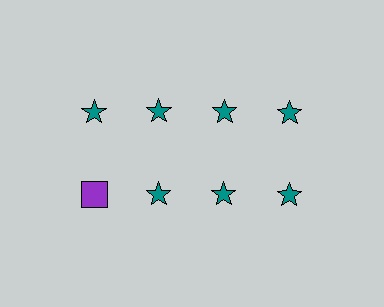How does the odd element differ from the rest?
It differs in both color (purple instead of teal) and shape (square instead of star).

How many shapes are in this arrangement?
There are 8 shapes arranged in a grid pattern.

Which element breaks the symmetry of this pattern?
The purple square in the second row, leftmost column breaks the symmetry. All other shapes are teal stars.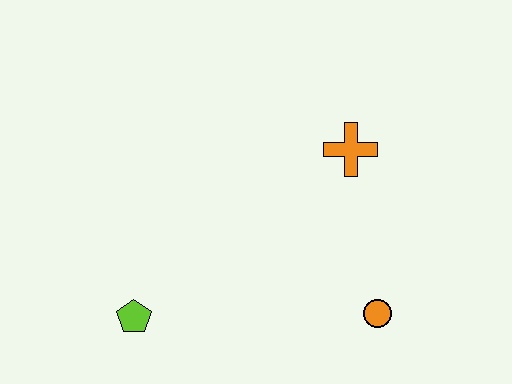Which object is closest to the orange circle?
The orange cross is closest to the orange circle.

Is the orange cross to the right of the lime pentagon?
Yes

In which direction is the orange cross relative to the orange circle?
The orange cross is above the orange circle.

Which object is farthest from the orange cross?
The lime pentagon is farthest from the orange cross.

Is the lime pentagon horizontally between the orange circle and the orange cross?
No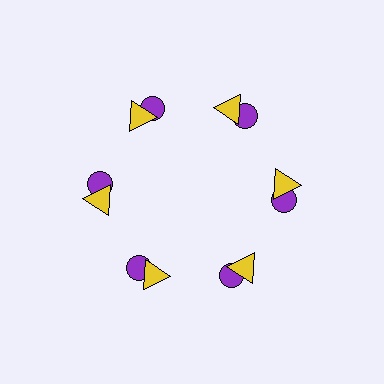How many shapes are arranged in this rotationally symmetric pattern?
There are 12 shapes, arranged in 6 groups of 2.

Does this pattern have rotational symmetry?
Yes, this pattern has 6-fold rotational symmetry. It looks the same after rotating 60 degrees around the center.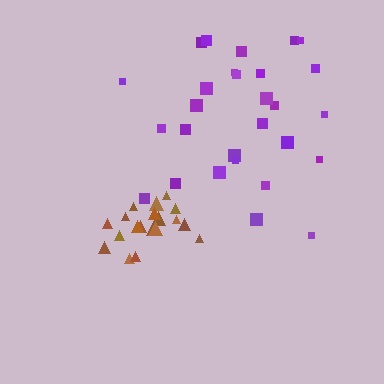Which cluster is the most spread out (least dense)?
Purple.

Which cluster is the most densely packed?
Brown.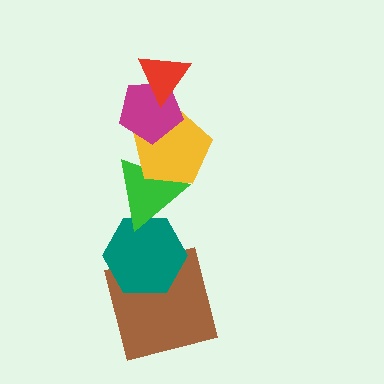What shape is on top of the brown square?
The teal hexagon is on top of the brown square.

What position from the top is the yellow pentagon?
The yellow pentagon is 3rd from the top.